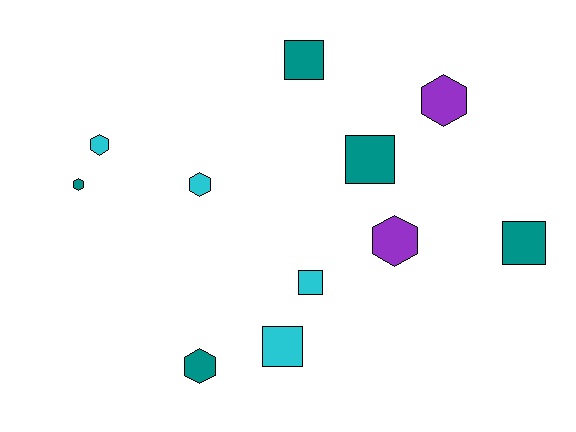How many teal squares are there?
There are 3 teal squares.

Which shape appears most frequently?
Hexagon, with 6 objects.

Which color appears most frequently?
Teal, with 5 objects.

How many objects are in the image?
There are 11 objects.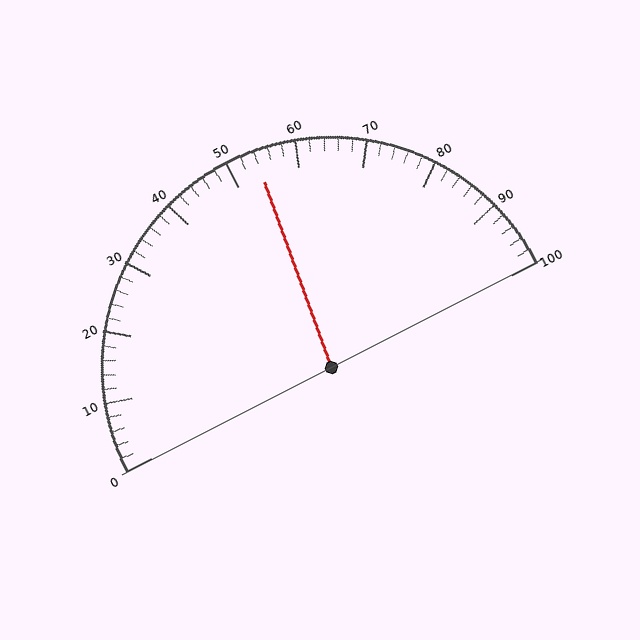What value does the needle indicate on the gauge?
The needle indicates approximately 54.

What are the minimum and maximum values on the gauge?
The gauge ranges from 0 to 100.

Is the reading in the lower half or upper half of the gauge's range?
The reading is in the upper half of the range (0 to 100).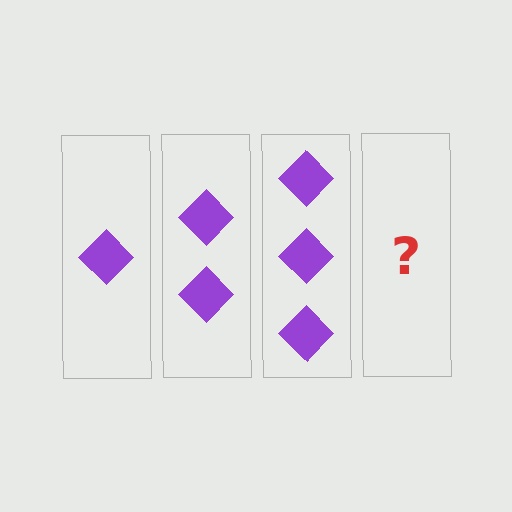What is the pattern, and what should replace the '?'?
The pattern is that each step adds one more diamond. The '?' should be 4 diamonds.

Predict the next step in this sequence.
The next step is 4 diamonds.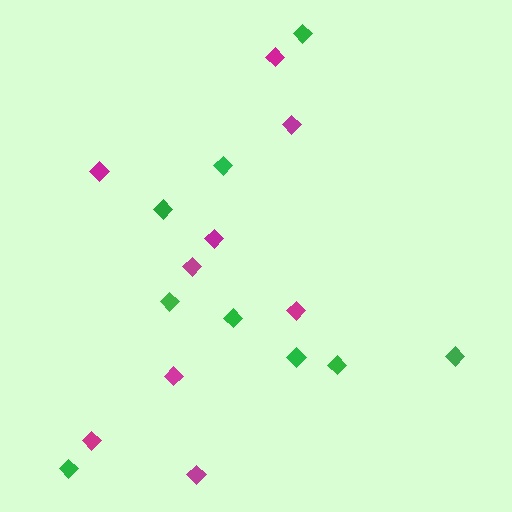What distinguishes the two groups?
There are 2 groups: one group of magenta diamonds (9) and one group of green diamonds (9).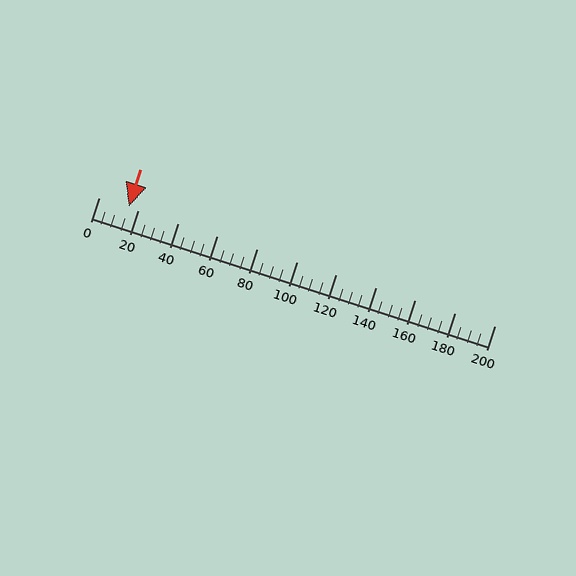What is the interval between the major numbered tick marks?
The major tick marks are spaced 20 units apart.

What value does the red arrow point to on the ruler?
The red arrow points to approximately 15.